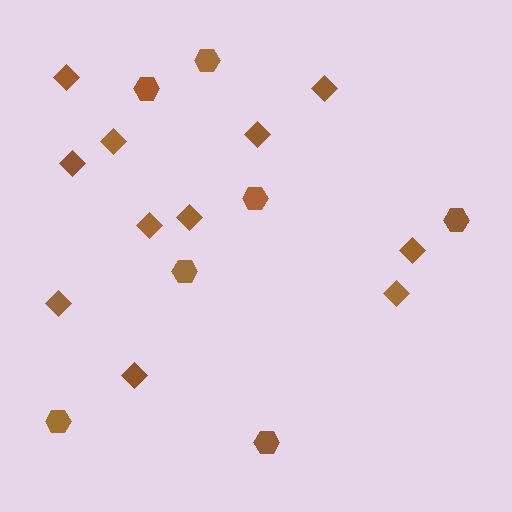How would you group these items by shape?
There are 2 groups: one group of hexagons (7) and one group of diamonds (11).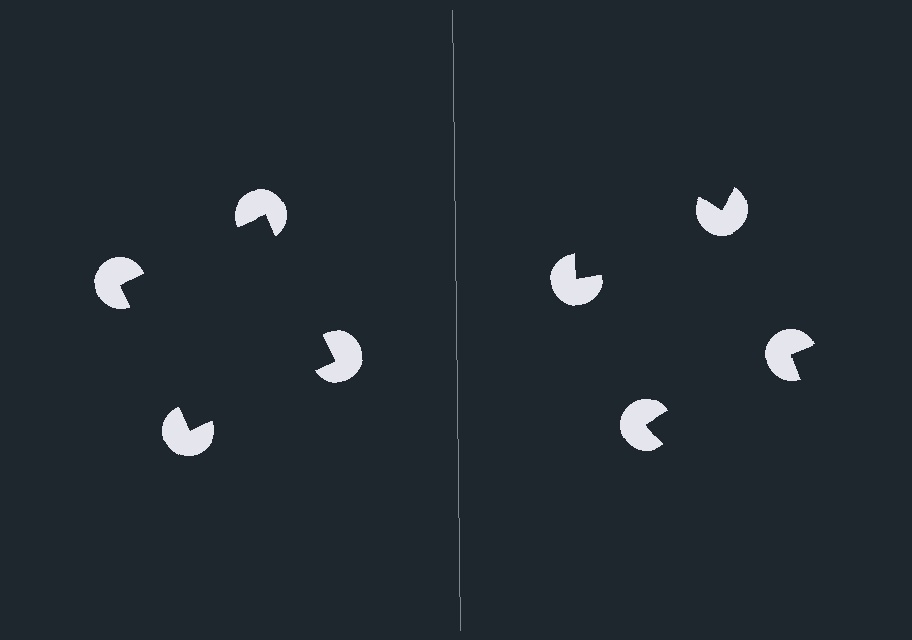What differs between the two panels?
The pac-man discs are positioned identically on both sides; only the wedge orientations differ. On the left they align to a square; on the right they are misaligned.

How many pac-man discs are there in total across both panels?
8 — 4 on each side.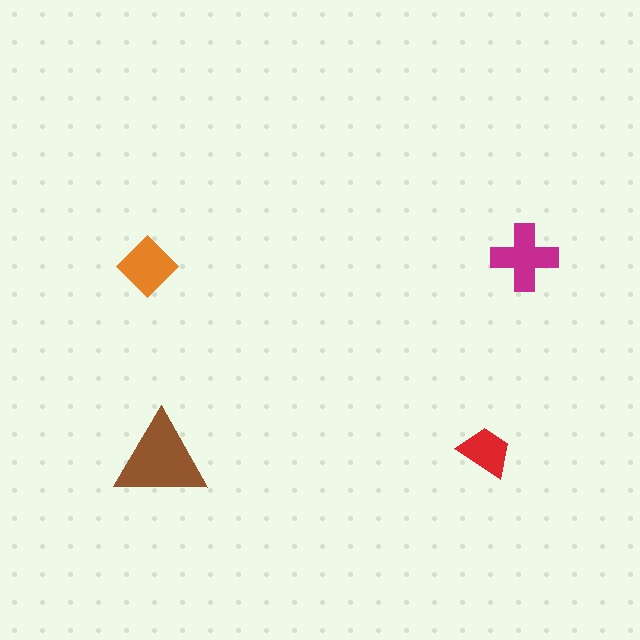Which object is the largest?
The brown triangle.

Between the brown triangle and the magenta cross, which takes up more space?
The brown triangle.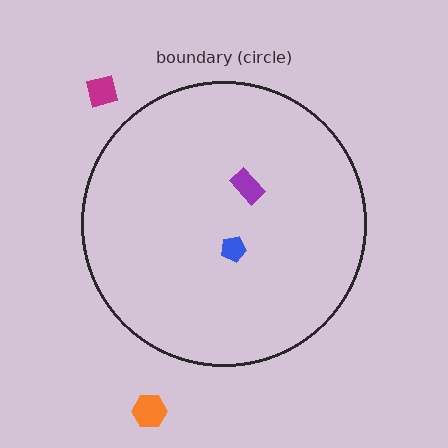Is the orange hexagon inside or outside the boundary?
Outside.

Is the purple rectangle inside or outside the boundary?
Inside.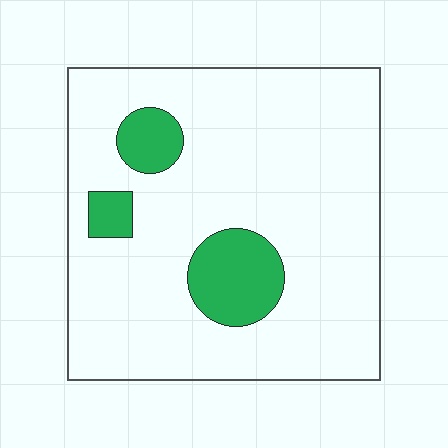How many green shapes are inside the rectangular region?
3.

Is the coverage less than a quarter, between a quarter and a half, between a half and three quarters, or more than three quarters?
Less than a quarter.